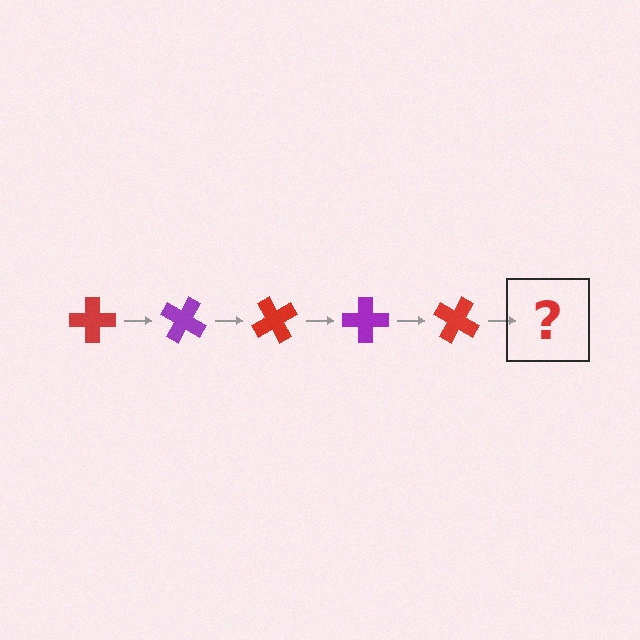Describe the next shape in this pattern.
It should be a purple cross, rotated 150 degrees from the start.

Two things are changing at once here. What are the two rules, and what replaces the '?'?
The two rules are that it rotates 30 degrees each step and the color cycles through red and purple. The '?' should be a purple cross, rotated 150 degrees from the start.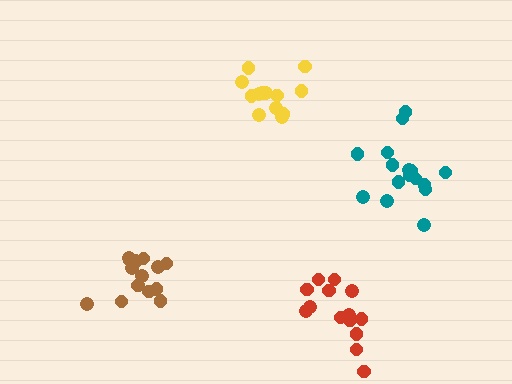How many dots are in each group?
Group 1: 15 dots, Group 2: 13 dots, Group 3: 16 dots, Group 4: 14 dots (58 total).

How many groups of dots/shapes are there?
There are 4 groups.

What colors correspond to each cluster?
The clusters are colored: brown, yellow, teal, red.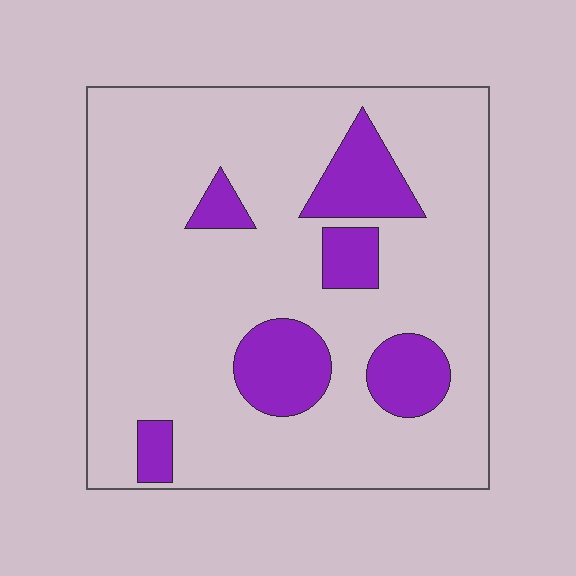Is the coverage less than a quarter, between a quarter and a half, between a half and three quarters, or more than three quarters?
Less than a quarter.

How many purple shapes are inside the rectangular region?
6.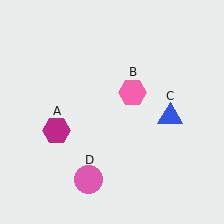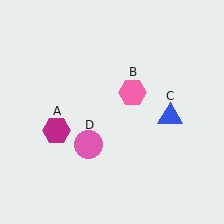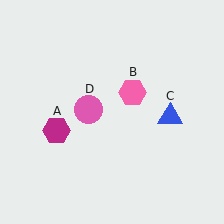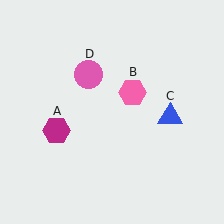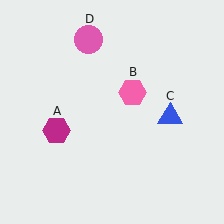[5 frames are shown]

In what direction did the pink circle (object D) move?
The pink circle (object D) moved up.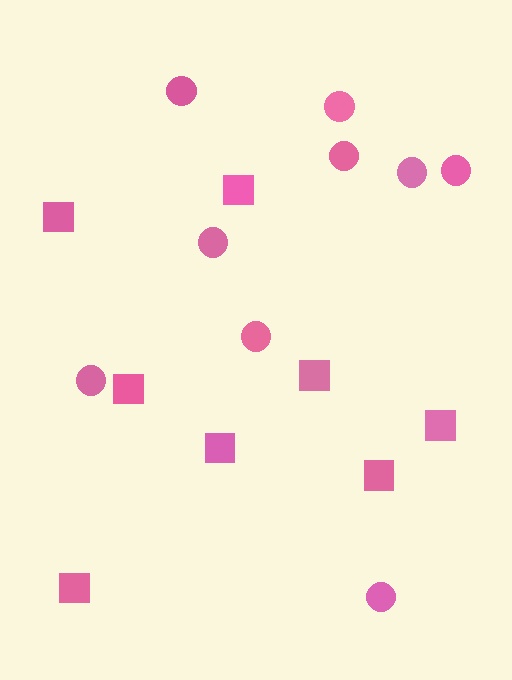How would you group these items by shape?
There are 2 groups: one group of circles (9) and one group of squares (8).